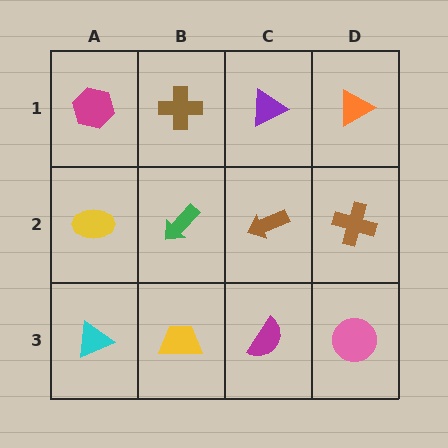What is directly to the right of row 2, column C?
A brown cross.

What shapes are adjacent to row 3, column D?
A brown cross (row 2, column D), a magenta semicircle (row 3, column C).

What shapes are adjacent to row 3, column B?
A green arrow (row 2, column B), a cyan triangle (row 3, column A), a magenta semicircle (row 3, column C).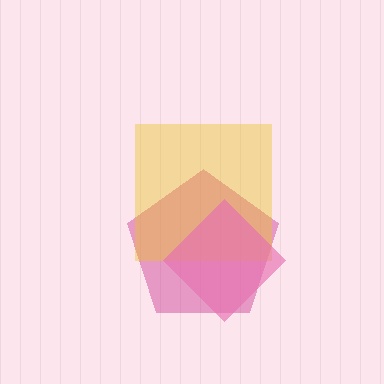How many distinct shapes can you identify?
There are 3 distinct shapes: a magenta pentagon, a yellow square, a pink diamond.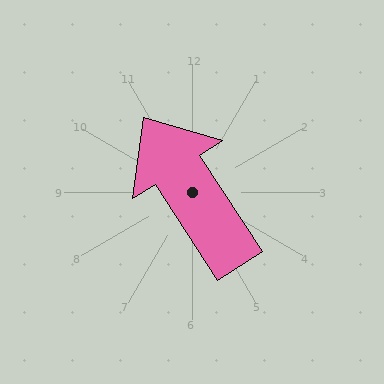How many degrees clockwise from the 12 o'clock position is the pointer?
Approximately 327 degrees.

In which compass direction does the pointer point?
Northwest.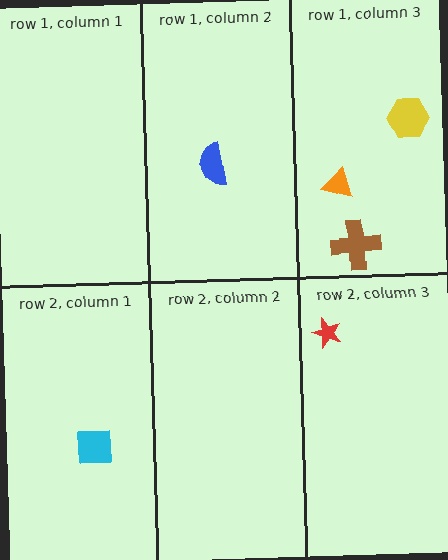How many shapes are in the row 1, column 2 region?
1.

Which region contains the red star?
The row 2, column 3 region.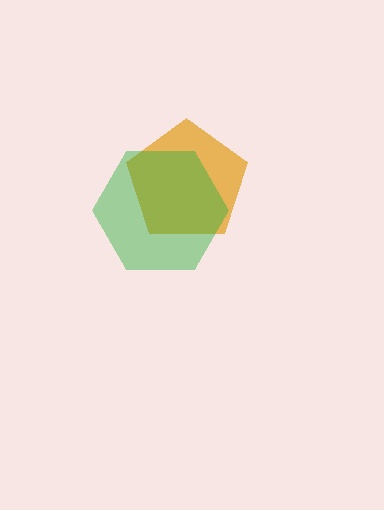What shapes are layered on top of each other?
The layered shapes are: an orange pentagon, a green hexagon.